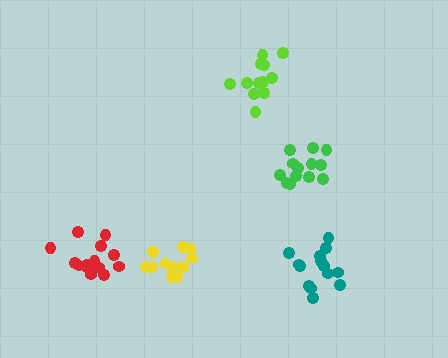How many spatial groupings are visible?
There are 5 spatial groupings.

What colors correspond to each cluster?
The clusters are colored: yellow, red, green, lime, teal.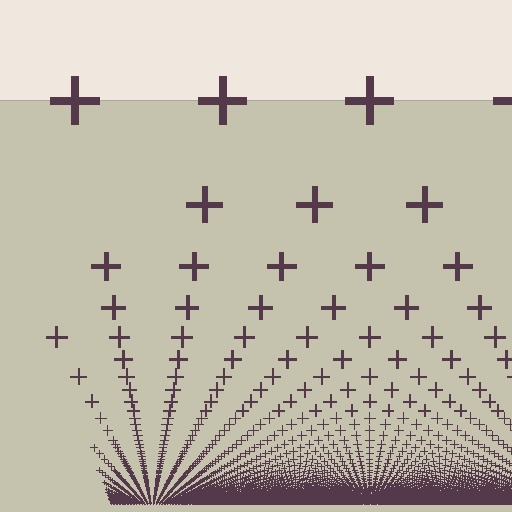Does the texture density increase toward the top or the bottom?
Density increases toward the bottom.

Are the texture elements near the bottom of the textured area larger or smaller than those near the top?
Smaller. The gradient is inverted — elements near the bottom are smaller and denser.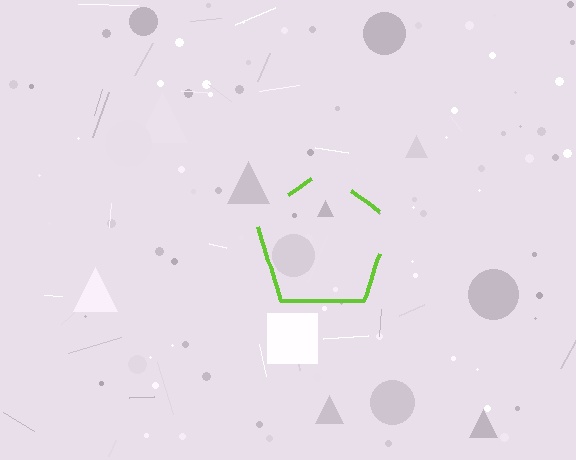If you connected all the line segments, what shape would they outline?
They would outline a pentagon.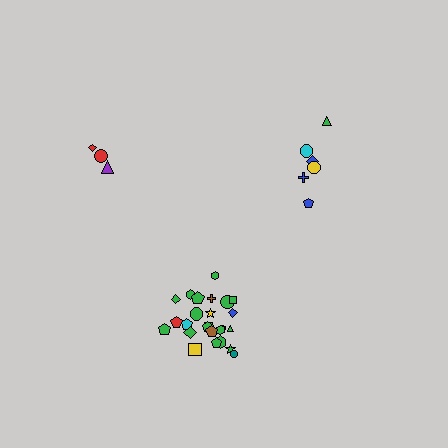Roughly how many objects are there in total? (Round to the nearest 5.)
Roughly 35 objects in total.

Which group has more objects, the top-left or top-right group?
The top-right group.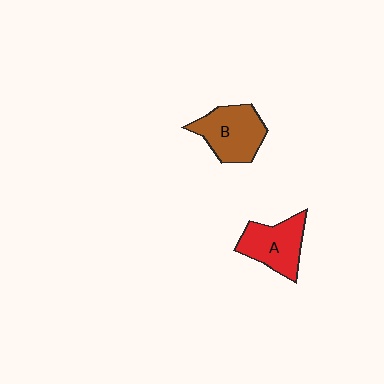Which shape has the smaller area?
Shape A (red).